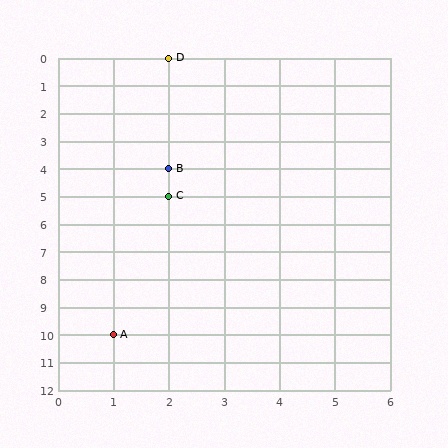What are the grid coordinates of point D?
Point D is at grid coordinates (2, 0).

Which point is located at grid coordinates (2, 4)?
Point B is at (2, 4).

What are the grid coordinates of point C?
Point C is at grid coordinates (2, 5).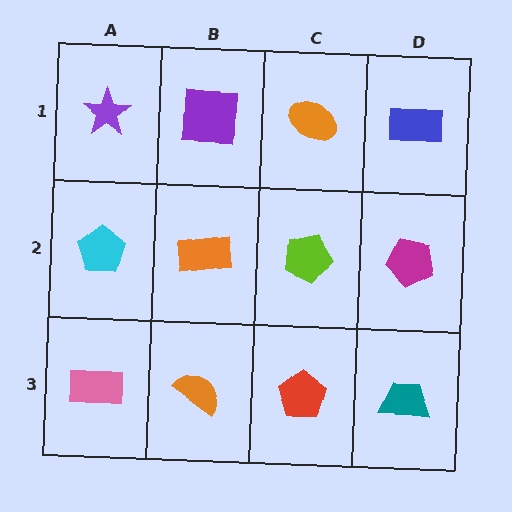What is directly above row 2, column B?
A purple square.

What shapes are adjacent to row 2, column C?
An orange ellipse (row 1, column C), a red pentagon (row 3, column C), an orange rectangle (row 2, column B), a magenta pentagon (row 2, column D).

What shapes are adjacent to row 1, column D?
A magenta pentagon (row 2, column D), an orange ellipse (row 1, column C).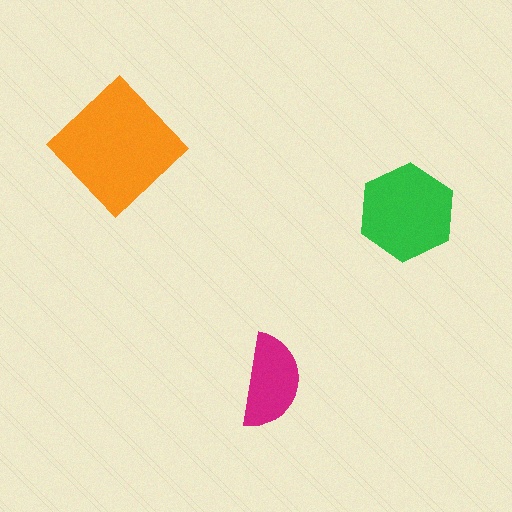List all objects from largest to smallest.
The orange diamond, the green hexagon, the magenta semicircle.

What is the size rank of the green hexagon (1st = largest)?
2nd.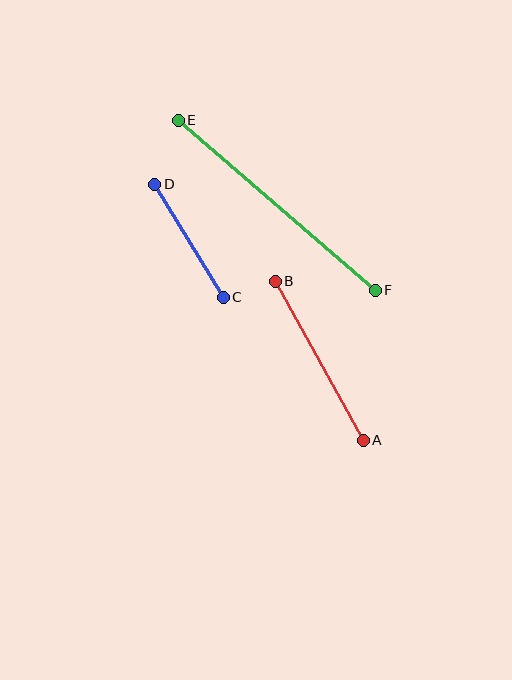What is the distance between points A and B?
The distance is approximately 182 pixels.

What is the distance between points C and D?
The distance is approximately 132 pixels.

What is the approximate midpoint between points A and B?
The midpoint is at approximately (319, 361) pixels.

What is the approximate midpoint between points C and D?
The midpoint is at approximately (189, 241) pixels.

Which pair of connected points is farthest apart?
Points E and F are farthest apart.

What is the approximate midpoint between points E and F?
The midpoint is at approximately (277, 205) pixels.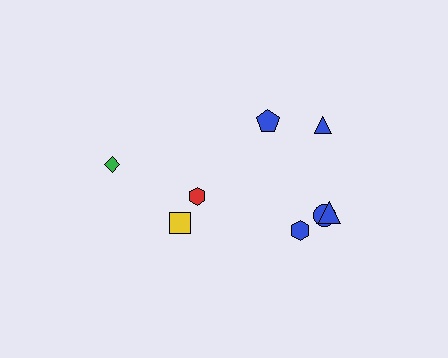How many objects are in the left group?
There are 3 objects.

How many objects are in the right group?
There are 5 objects.